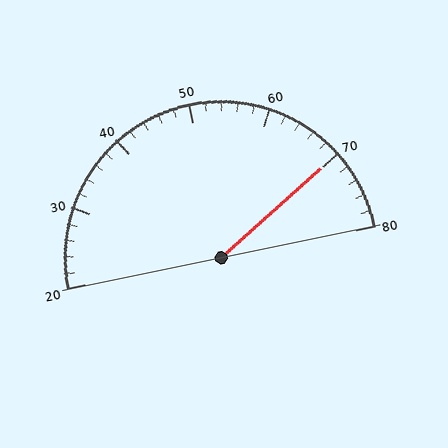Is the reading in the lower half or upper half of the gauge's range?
The reading is in the upper half of the range (20 to 80).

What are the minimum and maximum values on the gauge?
The gauge ranges from 20 to 80.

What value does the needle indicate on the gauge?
The needle indicates approximately 70.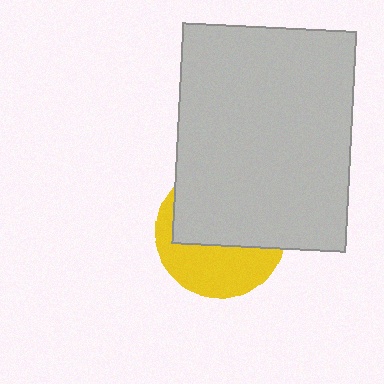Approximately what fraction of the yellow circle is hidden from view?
Roughly 58% of the yellow circle is hidden behind the light gray rectangle.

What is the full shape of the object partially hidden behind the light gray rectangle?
The partially hidden object is a yellow circle.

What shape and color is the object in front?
The object in front is a light gray rectangle.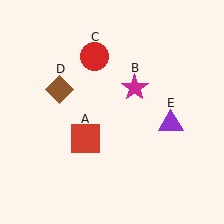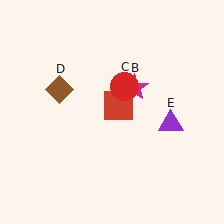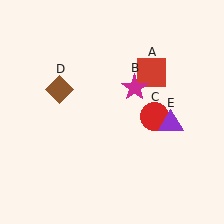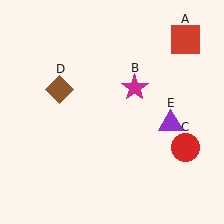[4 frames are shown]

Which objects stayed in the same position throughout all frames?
Magenta star (object B) and brown diamond (object D) and purple triangle (object E) remained stationary.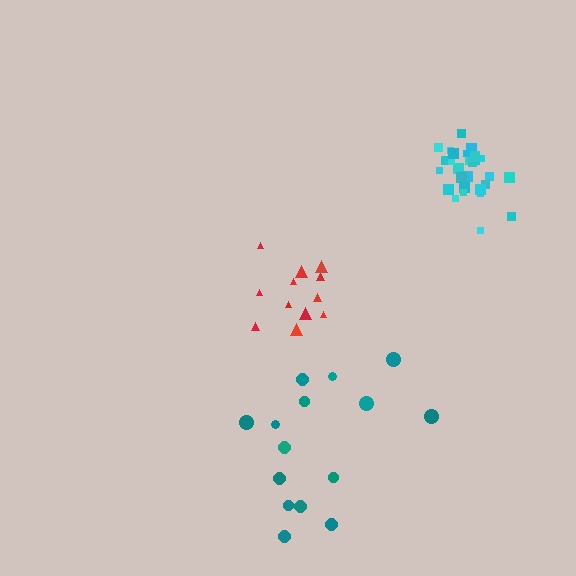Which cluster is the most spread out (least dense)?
Teal.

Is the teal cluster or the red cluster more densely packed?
Red.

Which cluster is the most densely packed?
Cyan.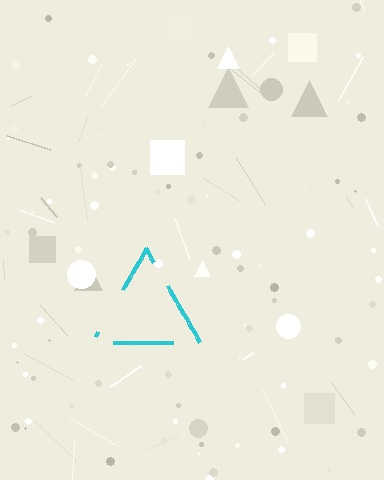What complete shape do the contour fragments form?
The contour fragments form a triangle.